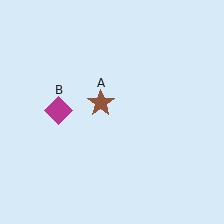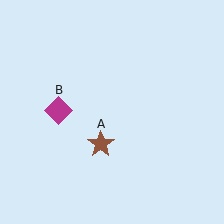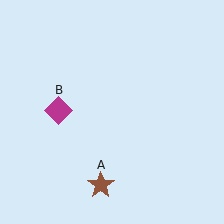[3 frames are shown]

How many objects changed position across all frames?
1 object changed position: brown star (object A).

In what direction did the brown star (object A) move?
The brown star (object A) moved down.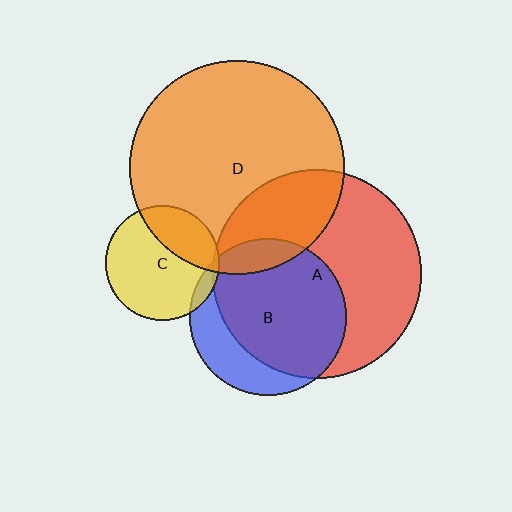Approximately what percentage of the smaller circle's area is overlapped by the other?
Approximately 5%.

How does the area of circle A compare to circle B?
Approximately 1.8 times.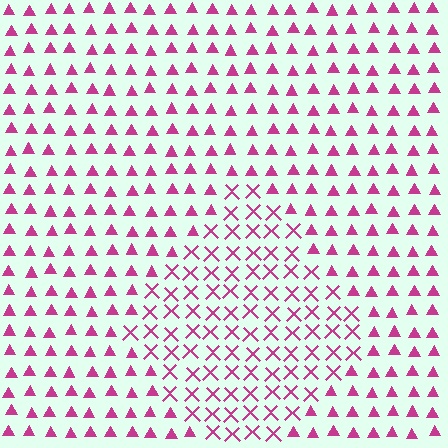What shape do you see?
I see a diamond.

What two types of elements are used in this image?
The image uses X marks inside the diamond region and triangles outside it.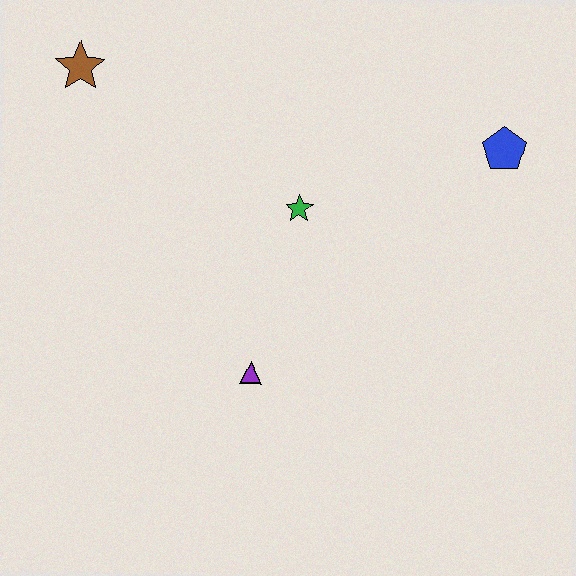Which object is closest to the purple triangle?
The green star is closest to the purple triangle.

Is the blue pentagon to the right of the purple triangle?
Yes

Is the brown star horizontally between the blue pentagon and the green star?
No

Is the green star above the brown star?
No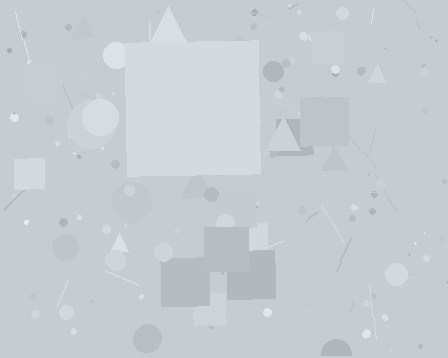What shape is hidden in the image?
A square is hidden in the image.